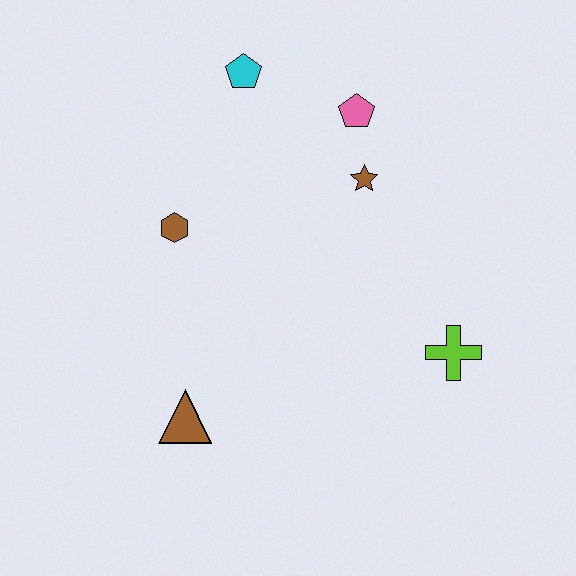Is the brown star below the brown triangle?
No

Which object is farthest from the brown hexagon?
The lime cross is farthest from the brown hexagon.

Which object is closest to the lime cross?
The brown star is closest to the lime cross.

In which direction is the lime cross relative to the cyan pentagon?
The lime cross is below the cyan pentagon.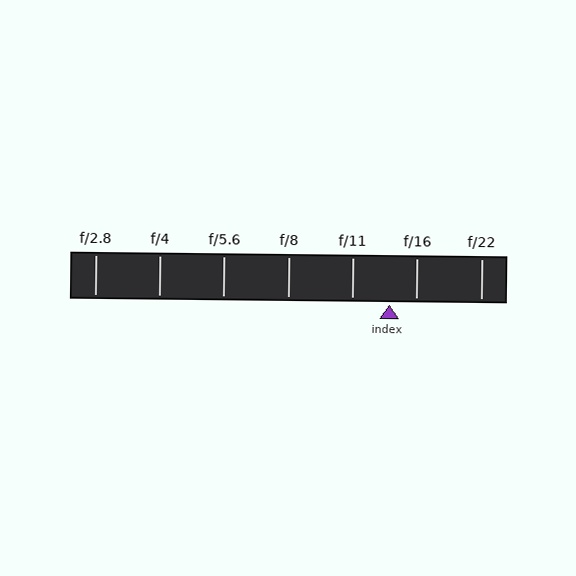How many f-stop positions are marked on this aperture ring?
There are 7 f-stop positions marked.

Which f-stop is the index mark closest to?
The index mark is closest to f/16.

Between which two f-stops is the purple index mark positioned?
The index mark is between f/11 and f/16.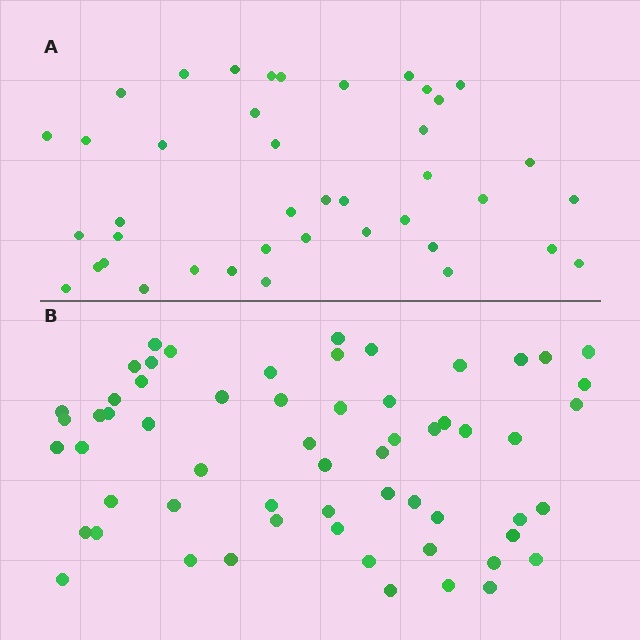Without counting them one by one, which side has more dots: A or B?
Region B (the bottom region) has more dots.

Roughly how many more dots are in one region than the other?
Region B has approximately 20 more dots than region A.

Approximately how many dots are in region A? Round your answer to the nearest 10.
About 40 dots. (The exact count is 41, which rounds to 40.)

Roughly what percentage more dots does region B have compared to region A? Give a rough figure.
About 45% more.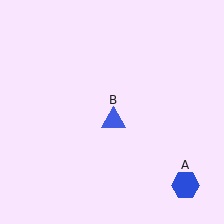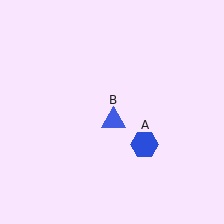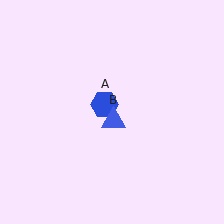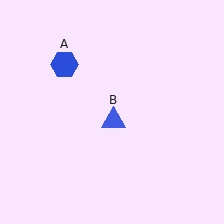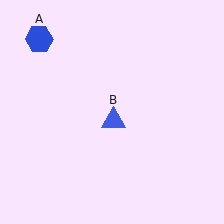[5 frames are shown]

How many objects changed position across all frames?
1 object changed position: blue hexagon (object A).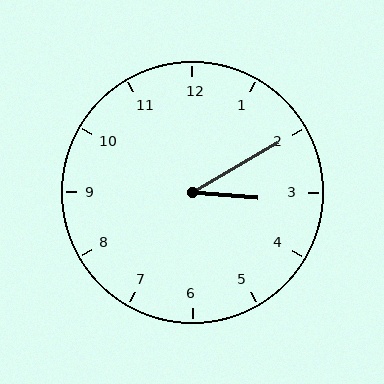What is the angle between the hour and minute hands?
Approximately 35 degrees.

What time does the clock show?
3:10.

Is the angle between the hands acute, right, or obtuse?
It is acute.